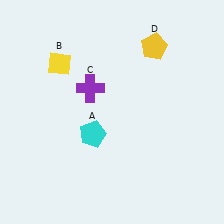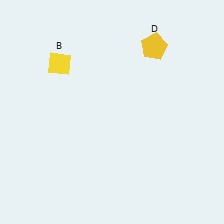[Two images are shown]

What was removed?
The cyan pentagon (A), the purple cross (C) were removed in Image 2.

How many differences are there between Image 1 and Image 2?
There are 2 differences between the two images.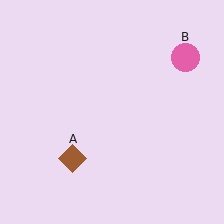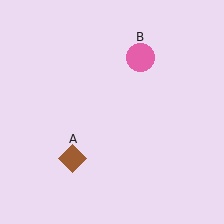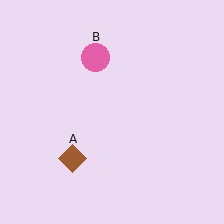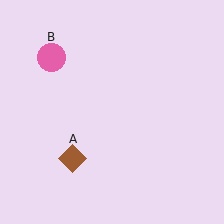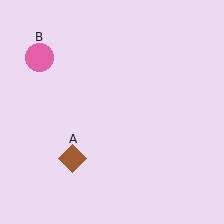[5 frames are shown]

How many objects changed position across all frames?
1 object changed position: pink circle (object B).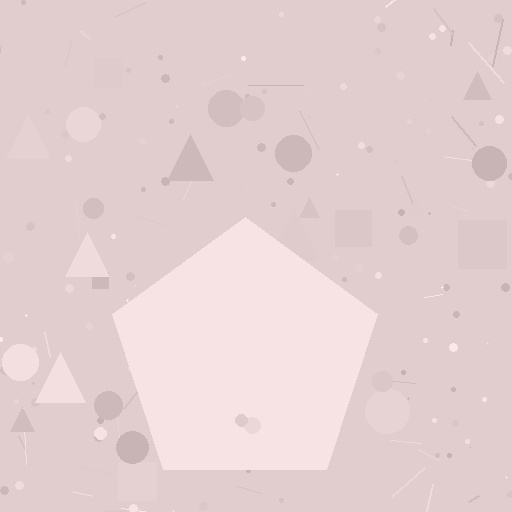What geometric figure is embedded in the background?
A pentagon is embedded in the background.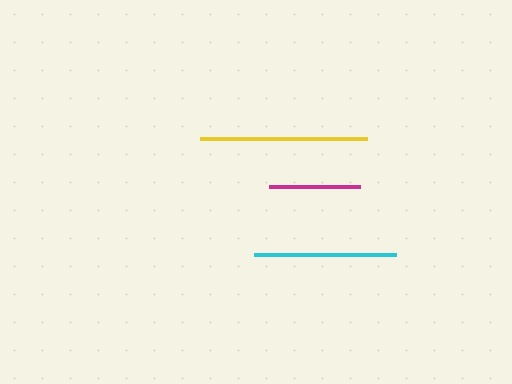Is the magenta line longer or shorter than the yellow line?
The yellow line is longer than the magenta line.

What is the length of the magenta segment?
The magenta segment is approximately 90 pixels long.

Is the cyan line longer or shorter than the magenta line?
The cyan line is longer than the magenta line.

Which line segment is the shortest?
The magenta line is the shortest at approximately 90 pixels.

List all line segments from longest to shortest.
From longest to shortest: yellow, cyan, magenta.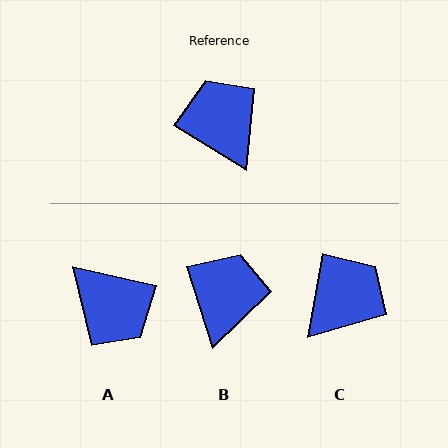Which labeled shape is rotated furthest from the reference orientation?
A, about 161 degrees away.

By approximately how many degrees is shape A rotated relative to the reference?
Approximately 161 degrees clockwise.